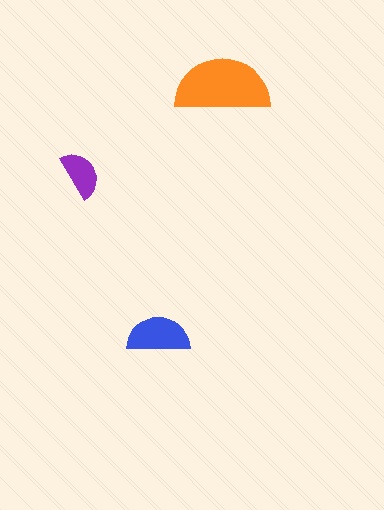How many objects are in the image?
There are 3 objects in the image.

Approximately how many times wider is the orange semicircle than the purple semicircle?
About 2 times wider.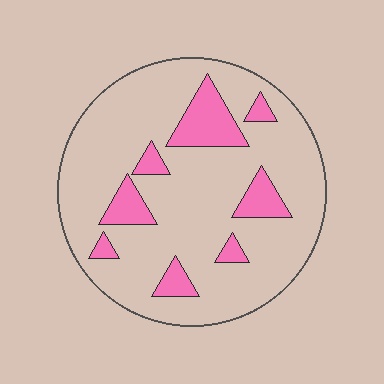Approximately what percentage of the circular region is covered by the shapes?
Approximately 15%.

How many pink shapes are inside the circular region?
8.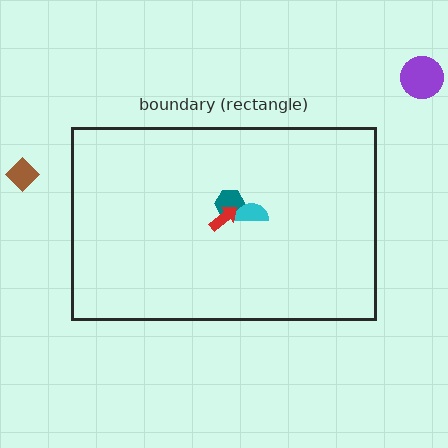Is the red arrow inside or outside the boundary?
Inside.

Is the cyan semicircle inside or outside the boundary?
Inside.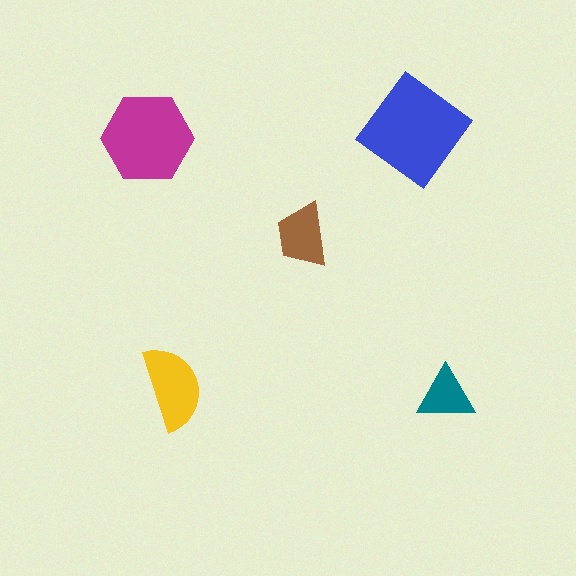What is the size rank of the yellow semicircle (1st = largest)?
3rd.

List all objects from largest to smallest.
The blue diamond, the magenta hexagon, the yellow semicircle, the brown trapezoid, the teal triangle.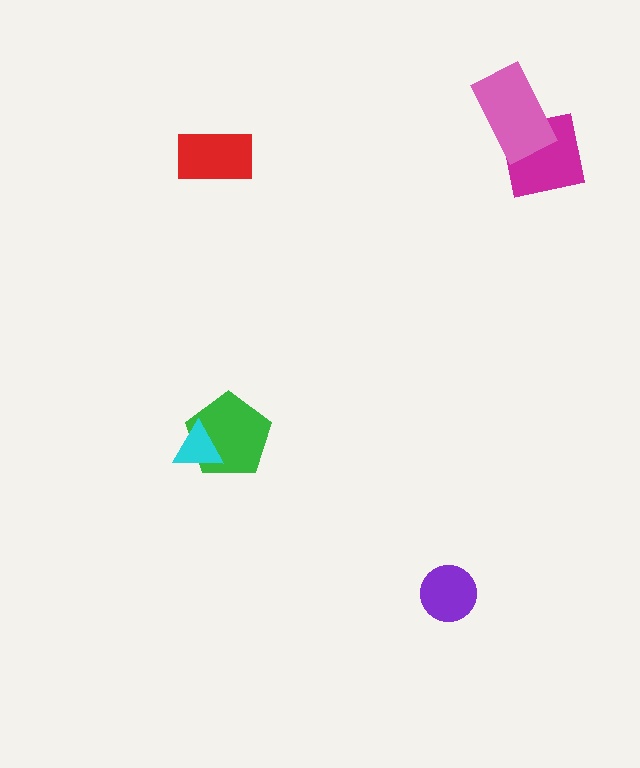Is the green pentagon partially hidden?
Yes, it is partially covered by another shape.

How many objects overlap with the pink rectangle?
1 object overlaps with the pink rectangle.